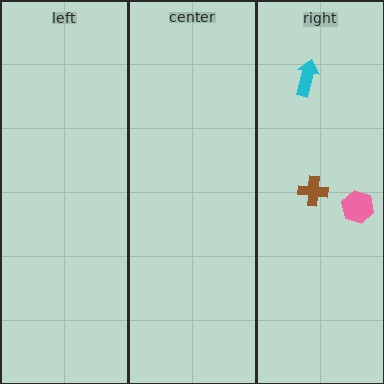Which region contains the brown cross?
The right region.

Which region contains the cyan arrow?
The right region.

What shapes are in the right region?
The cyan arrow, the brown cross, the pink hexagon.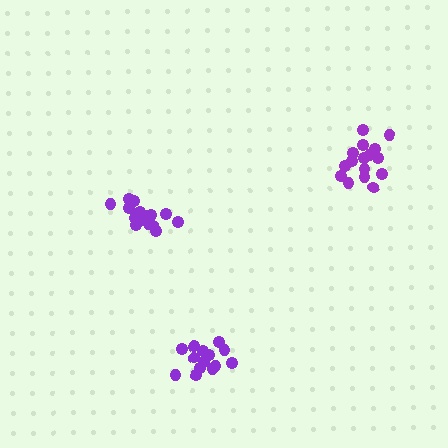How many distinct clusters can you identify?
There are 3 distinct clusters.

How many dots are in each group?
Group 1: 16 dots, Group 2: 16 dots, Group 3: 14 dots (46 total).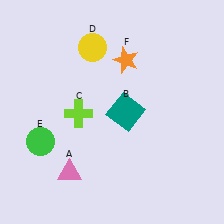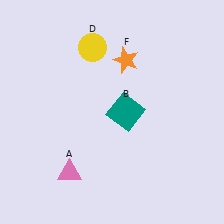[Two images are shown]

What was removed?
The lime cross (C), the green circle (E) were removed in Image 2.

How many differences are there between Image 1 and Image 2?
There are 2 differences between the two images.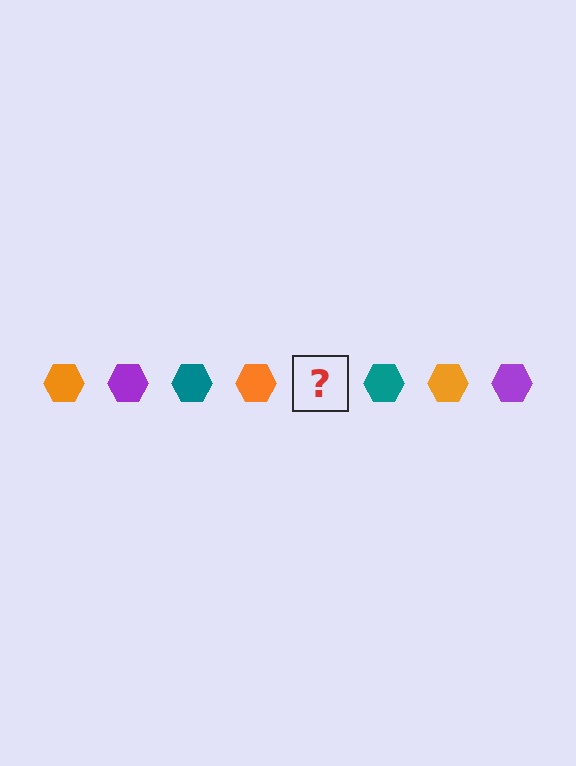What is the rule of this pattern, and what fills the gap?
The rule is that the pattern cycles through orange, purple, teal hexagons. The gap should be filled with a purple hexagon.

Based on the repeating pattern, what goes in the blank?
The blank should be a purple hexagon.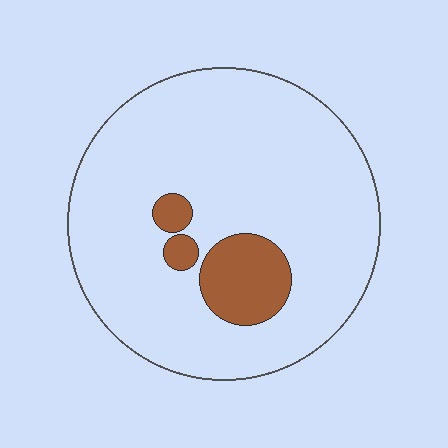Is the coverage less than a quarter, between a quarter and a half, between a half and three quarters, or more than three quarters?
Less than a quarter.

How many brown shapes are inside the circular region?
3.